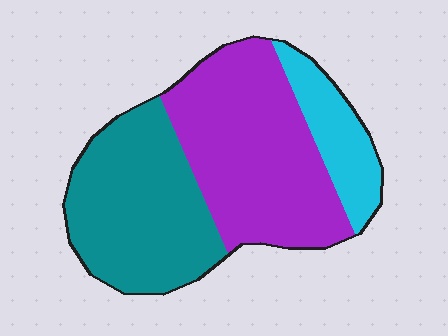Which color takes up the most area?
Purple, at roughly 45%.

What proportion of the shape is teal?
Teal takes up about two fifths (2/5) of the shape.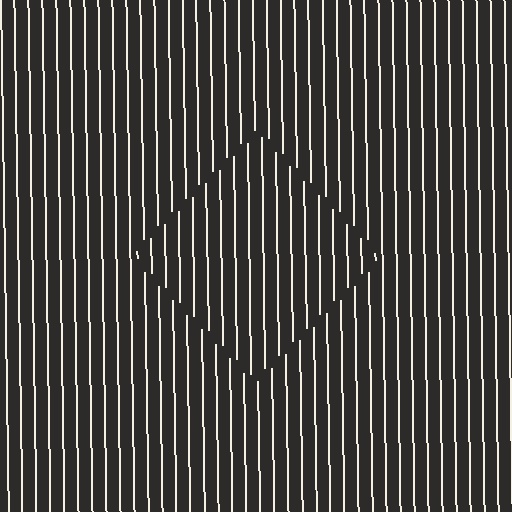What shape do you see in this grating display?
An illusory square. The interior of the shape contains the same grating, shifted by half a period — the contour is defined by the phase discontinuity where line-ends from the inner and outer gratings abut.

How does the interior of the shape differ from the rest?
The interior of the shape contains the same grating, shifted by half a period — the contour is defined by the phase discontinuity where line-ends from the inner and outer gratings abut.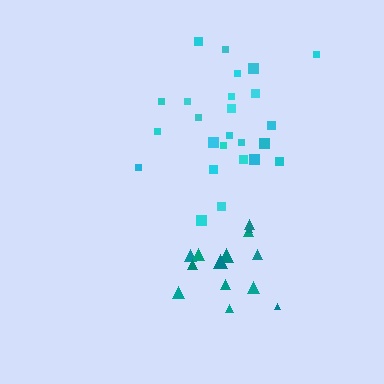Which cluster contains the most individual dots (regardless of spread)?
Cyan (25).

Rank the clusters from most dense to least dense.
cyan, teal.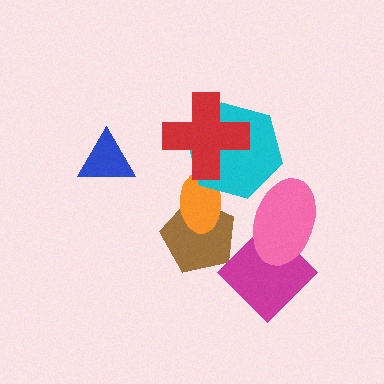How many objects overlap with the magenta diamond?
2 objects overlap with the magenta diamond.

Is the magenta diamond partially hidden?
Yes, it is partially covered by another shape.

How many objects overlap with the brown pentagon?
2 objects overlap with the brown pentagon.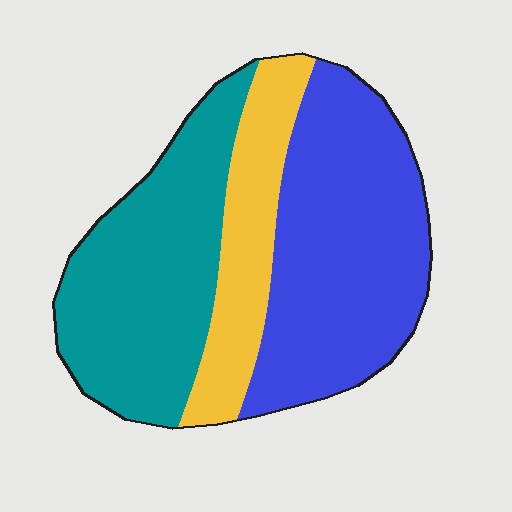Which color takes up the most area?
Blue, at roughly 45%.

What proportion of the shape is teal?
Teal takes up about three eighths (3/8) of the shape.